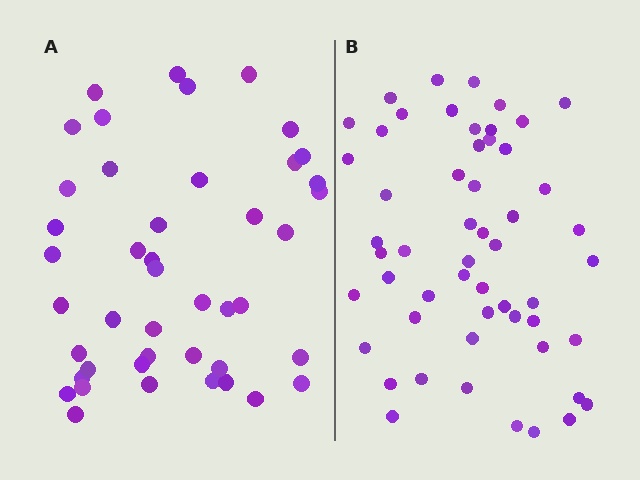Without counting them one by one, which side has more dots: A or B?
Region B (the right region) has more dots.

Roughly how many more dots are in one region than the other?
Region B has roughly 10 or so more dots than region A.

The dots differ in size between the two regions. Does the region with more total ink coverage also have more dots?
No. Region A has more total ink coverage because its dots are larger, but region B actually contains more individual dots. Total area can be misleading — the number of items is what matters here.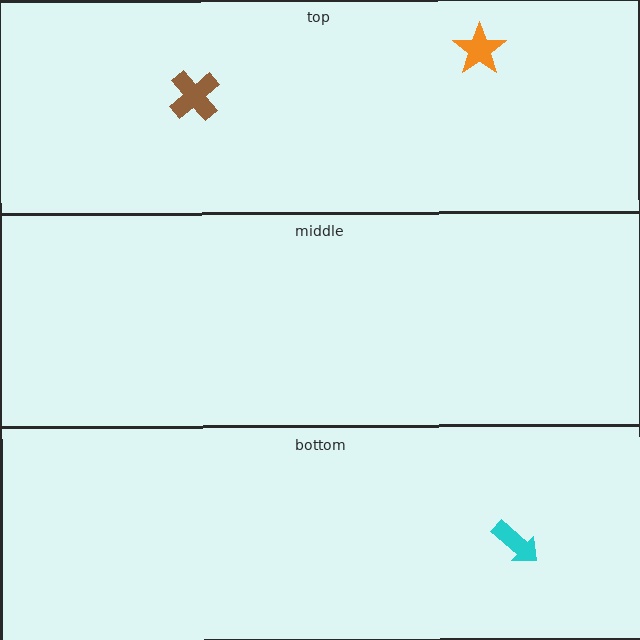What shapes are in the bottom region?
The cyan arrow.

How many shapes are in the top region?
2.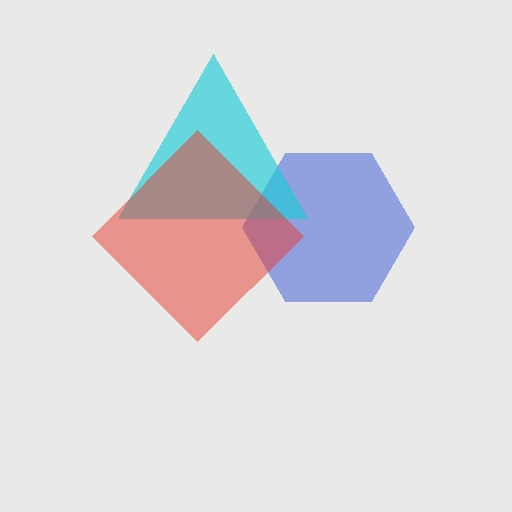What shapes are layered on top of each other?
The layered shapes are: a blue hexagon, a cyan triangle, a red diamond.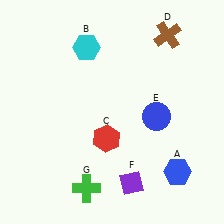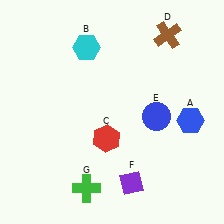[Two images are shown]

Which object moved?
The blue hexagon (A) moved up.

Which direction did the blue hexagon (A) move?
The blue hexagon (A) moved up.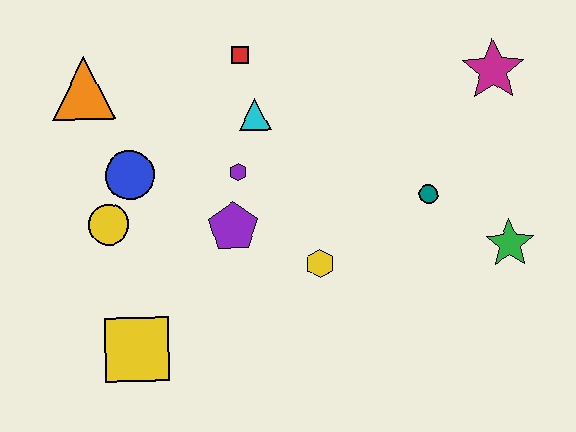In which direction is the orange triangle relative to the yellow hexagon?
The orange triangle is to the left of the yellow hexagon.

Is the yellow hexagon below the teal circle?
Yes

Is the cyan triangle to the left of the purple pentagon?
No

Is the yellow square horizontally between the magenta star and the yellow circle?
Yes